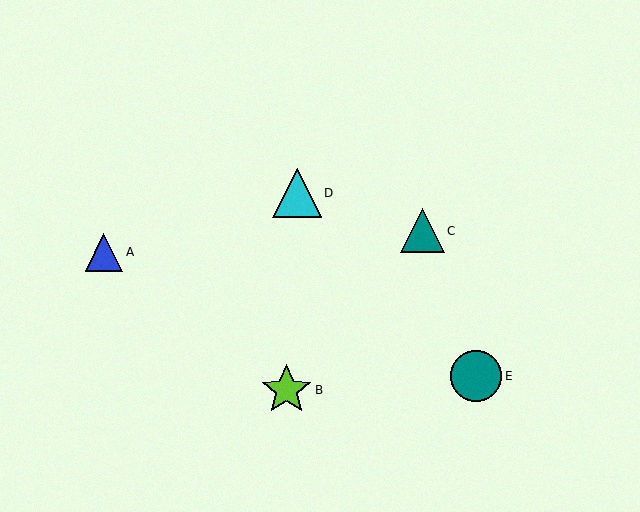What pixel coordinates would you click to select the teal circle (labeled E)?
Click at (476, 376) to select the teal circle E.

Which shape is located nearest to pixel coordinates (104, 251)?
The blue triangle (labeled A) at (104, 252) is nearest to that location.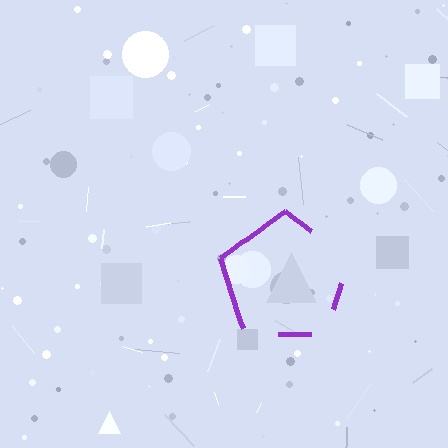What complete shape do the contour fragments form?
The contour fragments form a pentagon.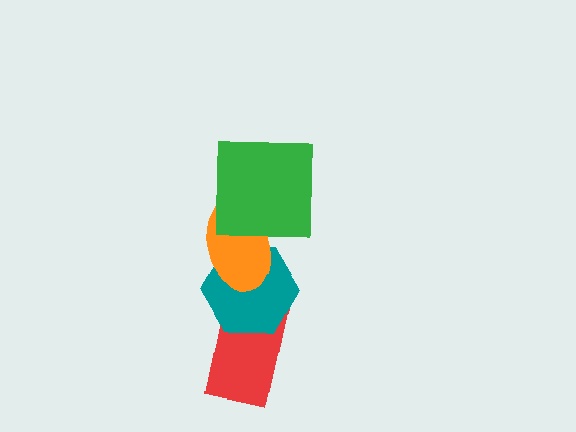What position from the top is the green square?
The green square is 1st from the top.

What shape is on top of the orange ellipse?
The green square is on top of the orange ellipse.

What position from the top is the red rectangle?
The red rectangle is 4th from the top.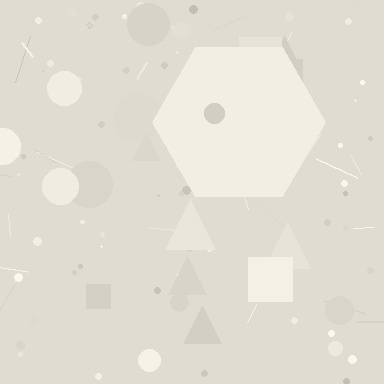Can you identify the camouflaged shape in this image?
The camouflaged shape is a hexagon.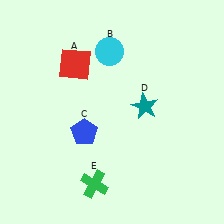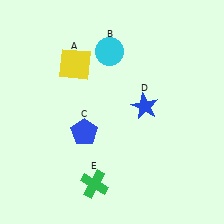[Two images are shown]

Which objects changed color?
A changed from red to yellow. D changed from teal to blue.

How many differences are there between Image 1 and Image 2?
There are 2 differences between the two images.